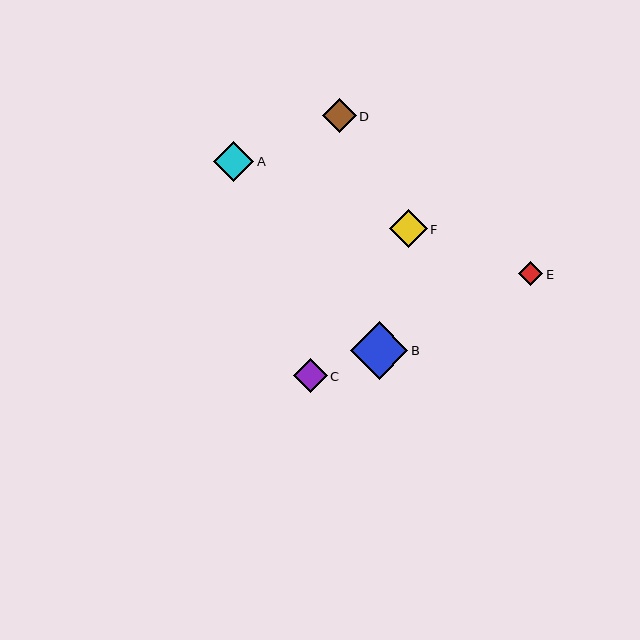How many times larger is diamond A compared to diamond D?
Diamond A is approximately 1.2 times the size of diamond D.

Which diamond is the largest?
Diamond B is the largest with a size of approximately 57 pixels.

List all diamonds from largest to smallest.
From largest to smallest: B, A, F, C, D, E.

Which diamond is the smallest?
Diamond E is the smallest with a size of approximately 24 pixels.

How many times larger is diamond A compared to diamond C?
Diamond A is approximately 1.2 times the size of diamond C.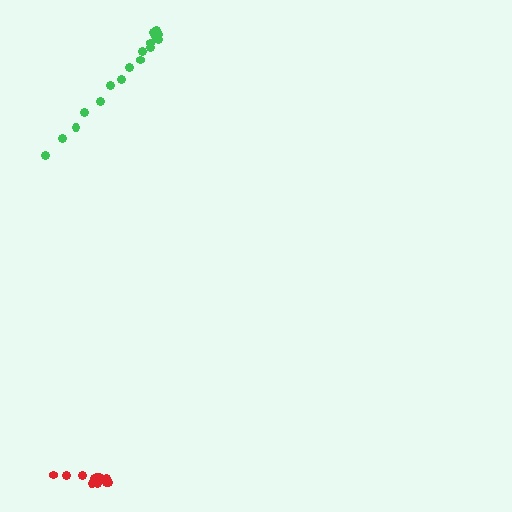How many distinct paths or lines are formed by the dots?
There are 2 distinct paths.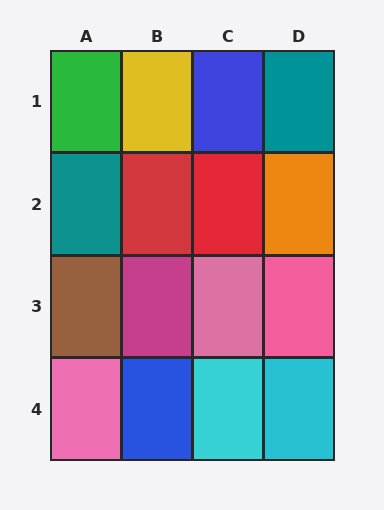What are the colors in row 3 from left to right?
Brown, magenta, pink, pink.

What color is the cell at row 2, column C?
Red.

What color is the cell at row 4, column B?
Blue.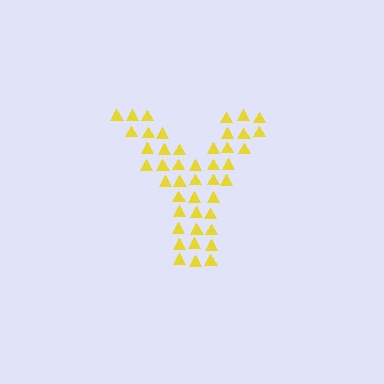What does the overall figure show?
The overall figure shows the letter Y.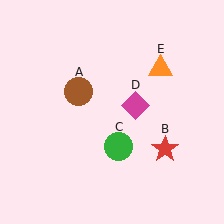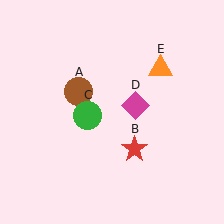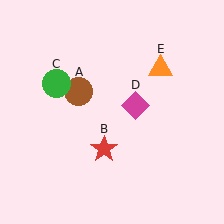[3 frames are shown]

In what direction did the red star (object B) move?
The red star (object B) moved left.